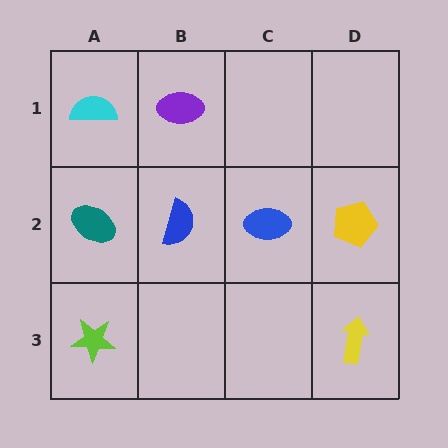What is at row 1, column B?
A purple ellipse.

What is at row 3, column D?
A yellow arrow.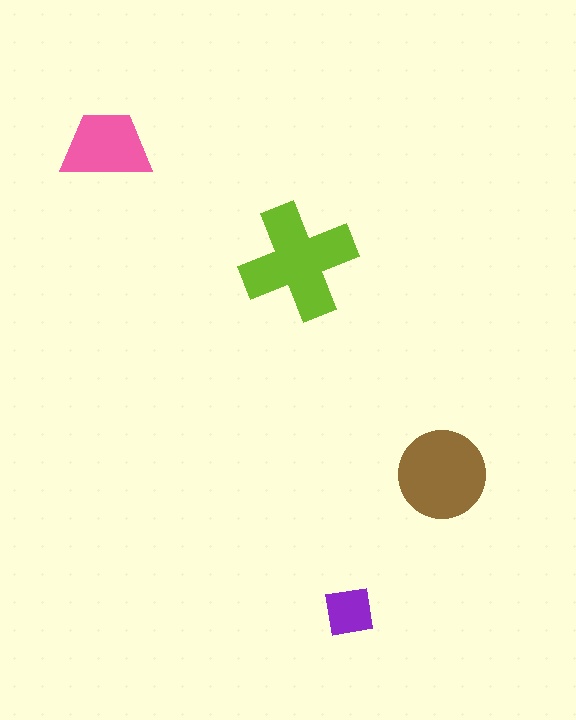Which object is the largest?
The lime cross.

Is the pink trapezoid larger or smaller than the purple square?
Larger.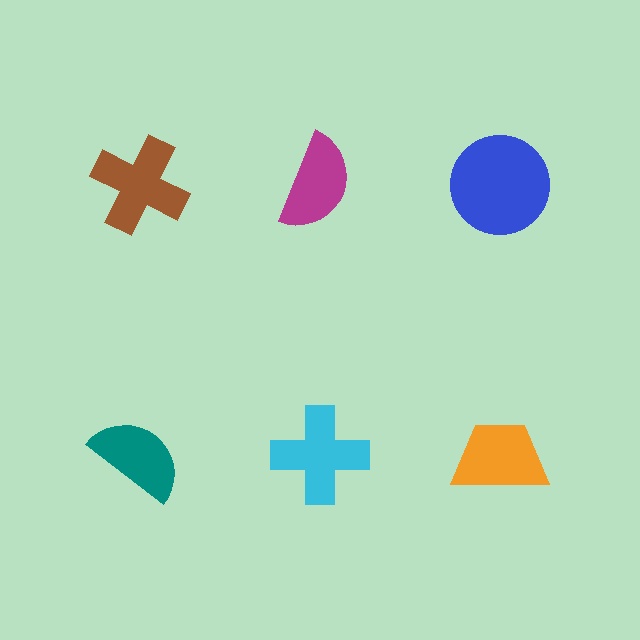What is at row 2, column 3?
An orange trapezoid.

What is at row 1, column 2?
A magenta semicircle.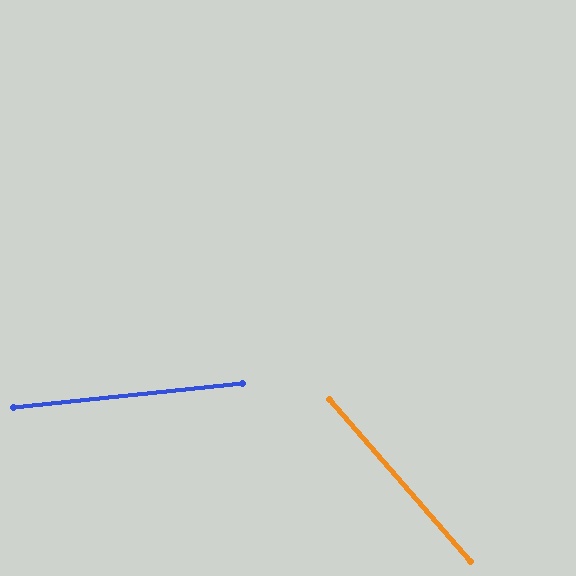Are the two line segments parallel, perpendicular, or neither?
Neither parallel nor perpendicular — they differ by about 55°.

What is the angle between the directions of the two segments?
Approximately 55 degrees.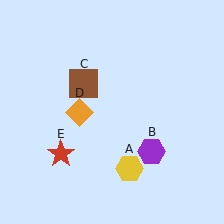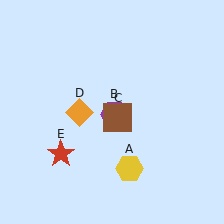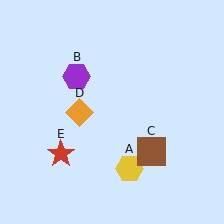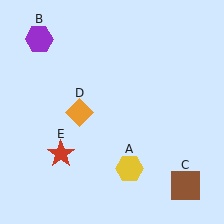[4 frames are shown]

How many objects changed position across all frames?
2 objects changed position: purple hexagon (object B), brown square (object C).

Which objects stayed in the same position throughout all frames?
Yellow hexagon (object A) and orange diamond (object D) and red star (object E) remained stationary.